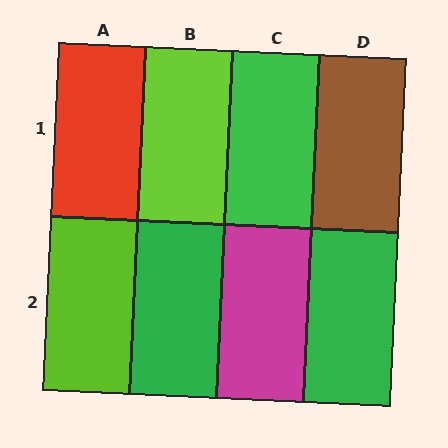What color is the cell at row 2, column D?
Green.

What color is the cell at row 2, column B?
Green.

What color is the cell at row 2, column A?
Lime.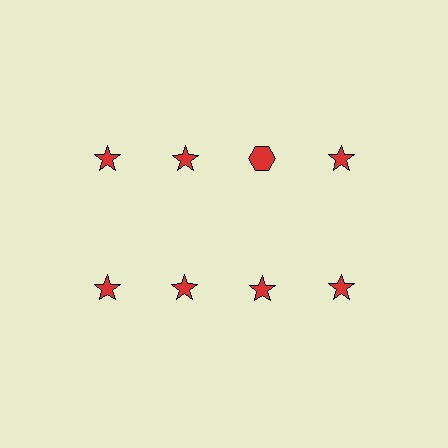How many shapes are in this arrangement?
There are 8 shapes arranged in a grid pattern.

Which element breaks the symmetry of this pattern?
The red hexagon in the top row, center column breaks the symmetry. All other shapes are red stars.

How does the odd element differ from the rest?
It has a different shape: hexagon instead of star.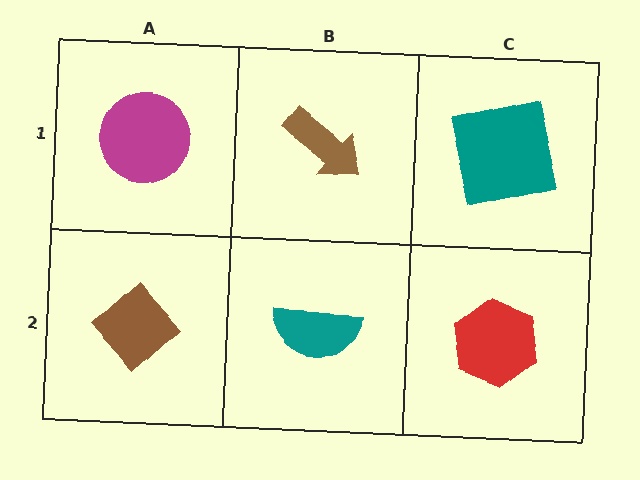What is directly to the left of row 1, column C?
A brown arrow.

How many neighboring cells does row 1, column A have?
2.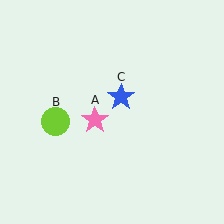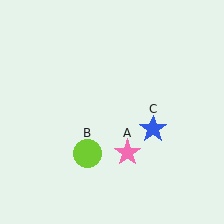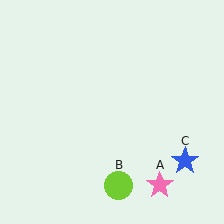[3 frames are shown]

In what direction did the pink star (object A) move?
The pink star (object A) moved down and to the right.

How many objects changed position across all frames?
3 objects changed position: pink star (object A), lime circle (object B), blue star (object C).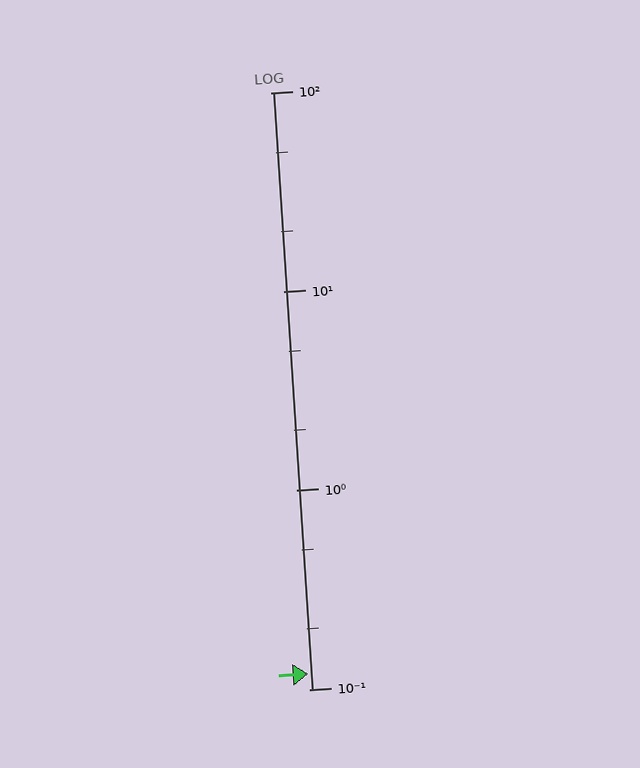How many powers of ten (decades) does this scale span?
The scale spans 3 decades, from 0.1 to 100.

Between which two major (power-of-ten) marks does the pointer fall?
The pointer is between 0.1 and 1.